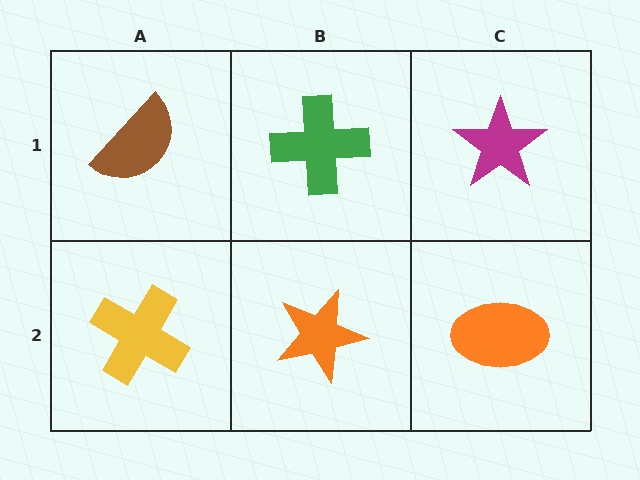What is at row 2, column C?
An orange ellipse.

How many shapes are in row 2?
3 shapes.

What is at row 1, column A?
A brown semicircle.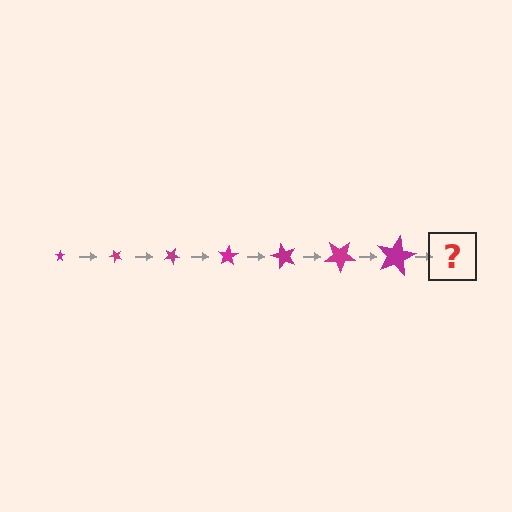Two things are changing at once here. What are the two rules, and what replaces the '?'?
The two rules are that the star grows larger each step and it rotates 50 degrees each step. The '?' should be a star, larger than the previous one and rotated 350 degrees from the start.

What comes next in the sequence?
The next element should be a star, larger than the previous one and rotated 350 degrees from the start.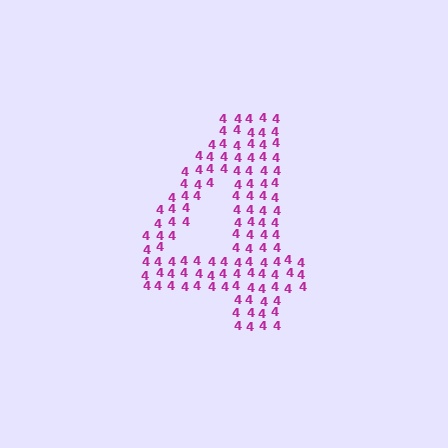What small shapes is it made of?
It is made of small digit 4's.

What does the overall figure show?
The overall figure shows the digit 4.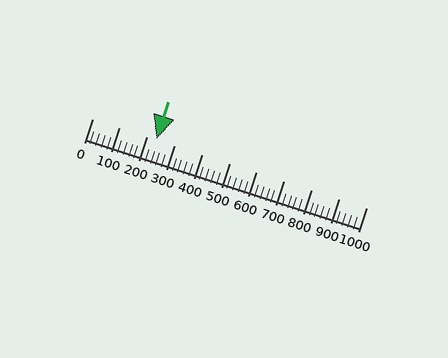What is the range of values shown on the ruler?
The ruler shows values from 0 to 1000.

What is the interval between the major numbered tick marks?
The major tick marks are spaced 100 units apart.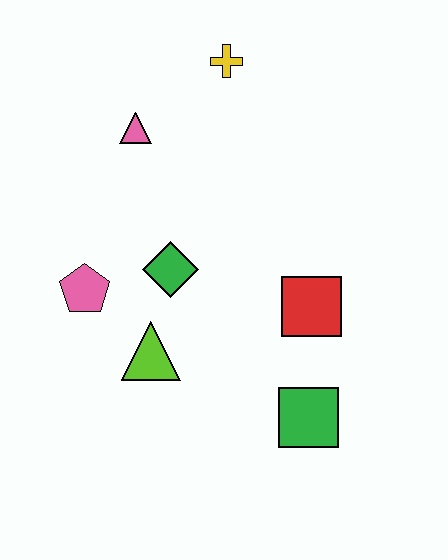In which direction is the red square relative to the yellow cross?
The red square is below the yellow cross.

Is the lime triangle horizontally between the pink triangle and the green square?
Yes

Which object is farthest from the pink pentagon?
The yellow cross is farthest from the pink pentagon.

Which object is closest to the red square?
The green square is closest to the red square.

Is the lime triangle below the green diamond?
Yes